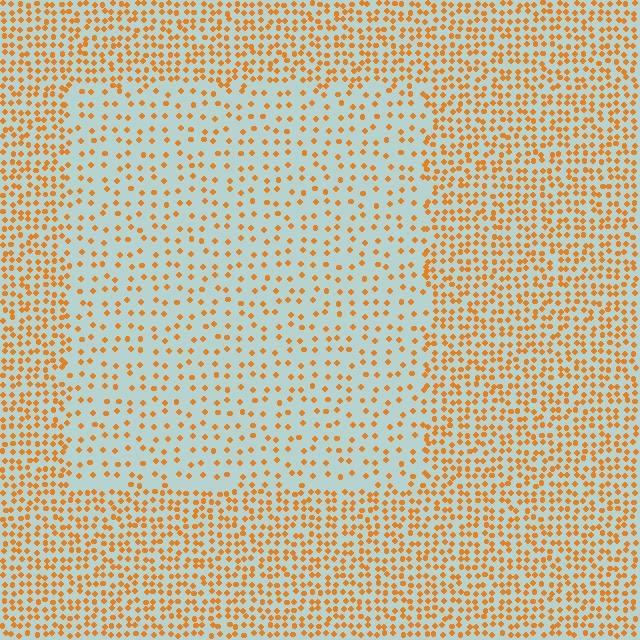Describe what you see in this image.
The image contains small orange elements arranged at two different densities. A rectangle-shaped region is visible where the elements are less densely packed than the surrounding area.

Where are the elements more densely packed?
The elements are more densely packed outside the rectangle boundary.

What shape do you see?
I see a rectangle.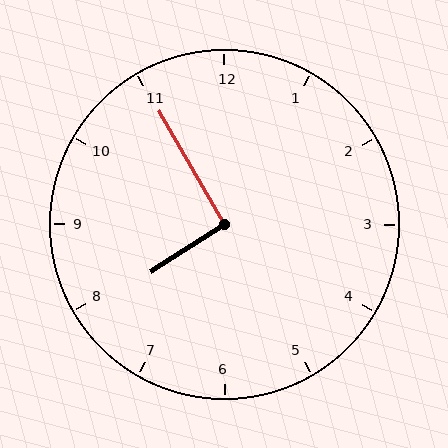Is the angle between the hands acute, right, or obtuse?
It is right.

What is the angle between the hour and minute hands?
Approximately 92 degrees.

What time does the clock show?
7:55.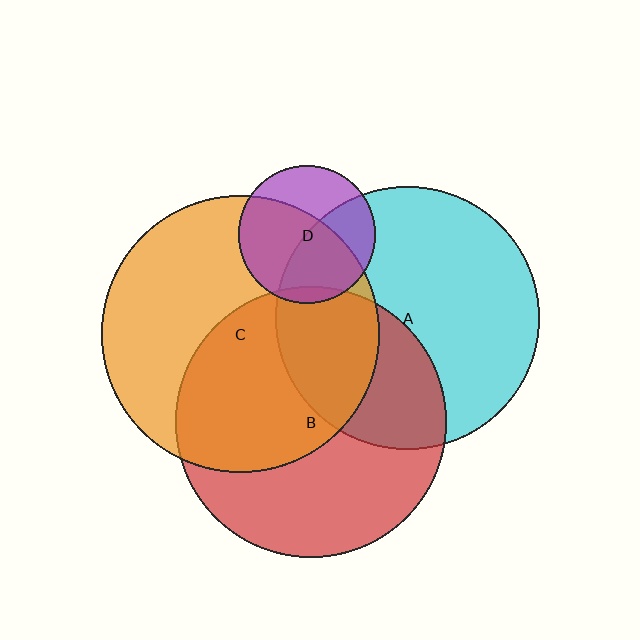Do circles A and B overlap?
Yes.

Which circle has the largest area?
Circle C (orange).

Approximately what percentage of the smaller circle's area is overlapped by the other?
Approximately 35%.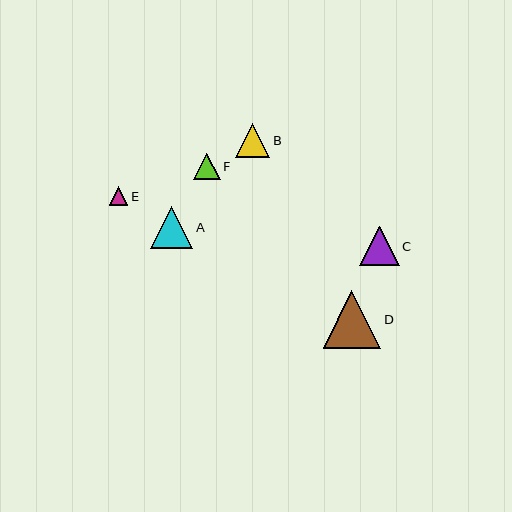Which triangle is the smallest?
Triangle E is the smallest with a size of approximately 19 pixels.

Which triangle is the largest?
Triangle D is the largest with a size of approximately 57 pixels.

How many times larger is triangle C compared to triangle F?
Triangle C is approximately 1.5 times the size of triangle F.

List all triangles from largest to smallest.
From largest to smallest: D, A, C, B, F, E.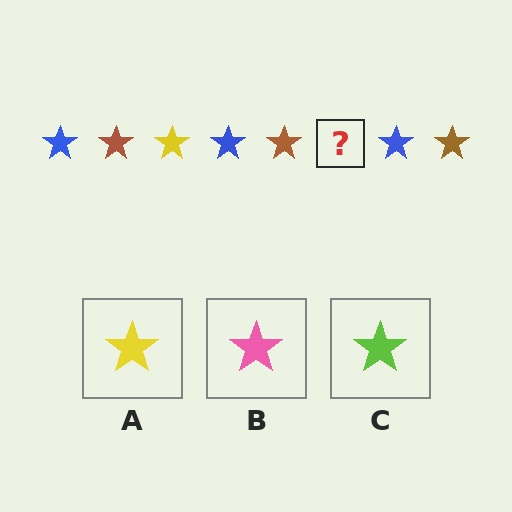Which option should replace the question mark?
Option A.